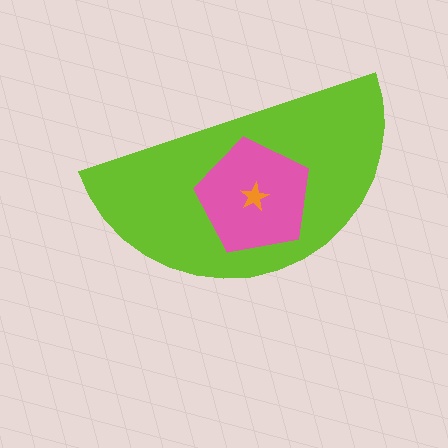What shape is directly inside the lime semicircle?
The pink pentagon.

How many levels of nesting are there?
3.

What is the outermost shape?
The lime semicircle.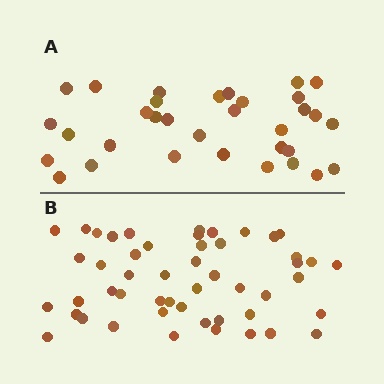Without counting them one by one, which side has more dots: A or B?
Region B (the bottom region) has more dots.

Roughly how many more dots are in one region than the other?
Region B has approximately 15 more dots than region A.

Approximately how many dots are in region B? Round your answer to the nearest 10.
About 50 dots.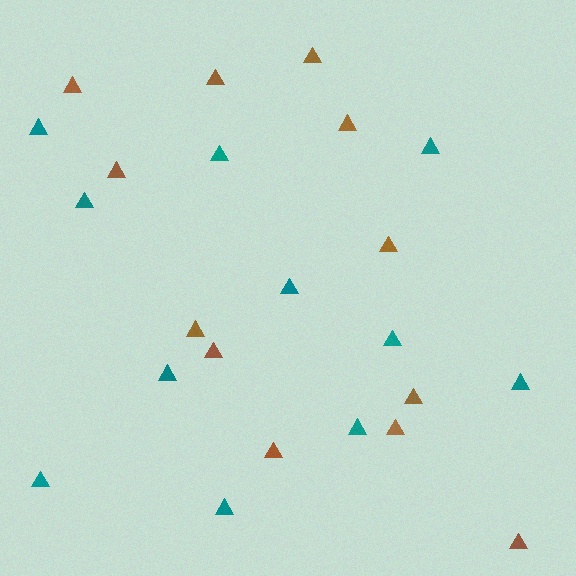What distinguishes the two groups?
There are 2 groups: one group of brown triangles (12) and one group of teal triangles (11).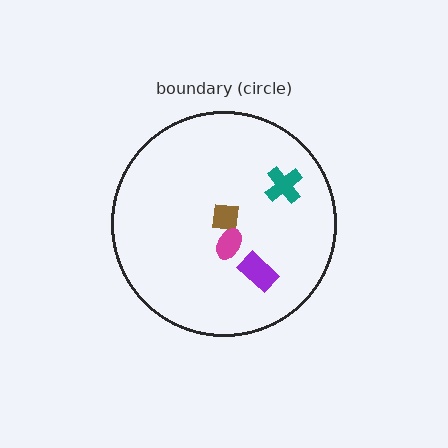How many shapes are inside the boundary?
4 inside, 0 outside.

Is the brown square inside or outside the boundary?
Inside.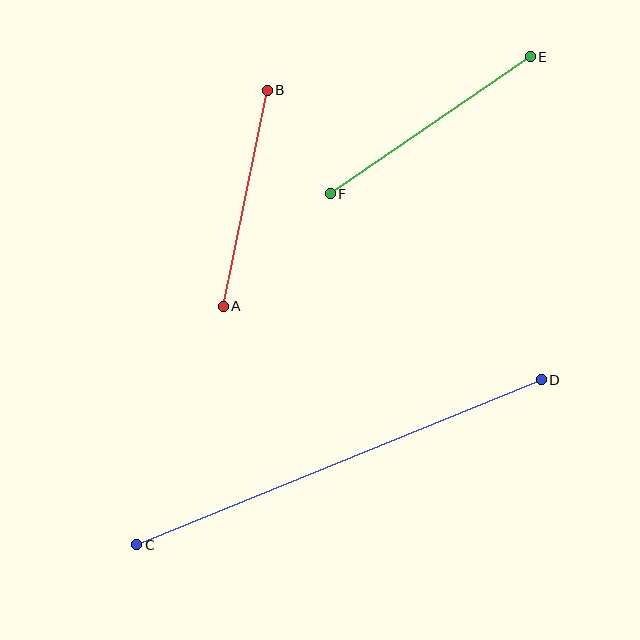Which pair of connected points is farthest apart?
Points C and D are farthest apart.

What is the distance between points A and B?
The distance is approximately 220 pixels.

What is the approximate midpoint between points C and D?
The midpoint is at approximately (339, 462) pixels.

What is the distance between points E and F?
The distance is approximately 243 pixels.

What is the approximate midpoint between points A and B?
The midpoint is at approximately (245, 198) pixels.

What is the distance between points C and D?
The distance is approximately 437 pixels.